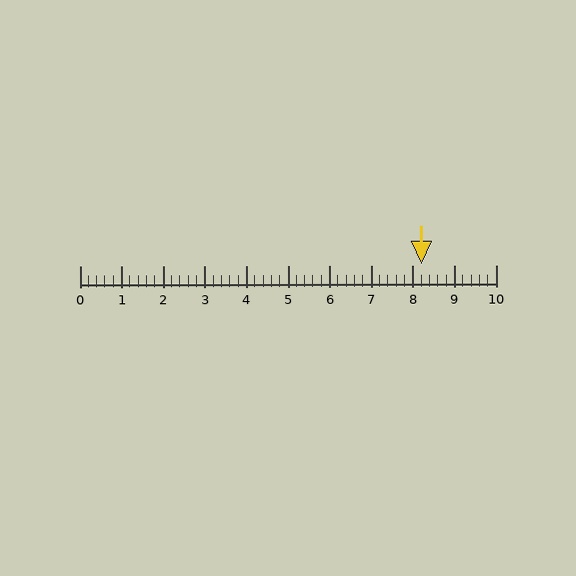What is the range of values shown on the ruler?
The ruler shows values from 0 to 10.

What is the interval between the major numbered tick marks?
The major tick marks are spaced 1 units apart.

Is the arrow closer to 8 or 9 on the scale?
The arrow is closer to 8.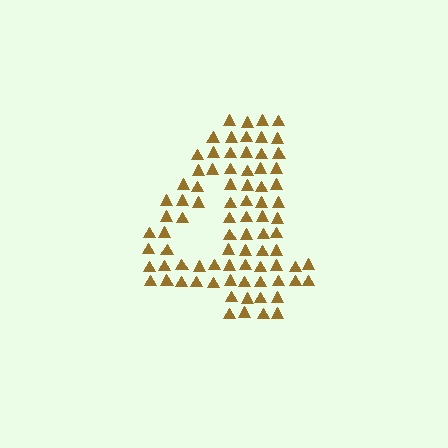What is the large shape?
The large shape is the digit 4.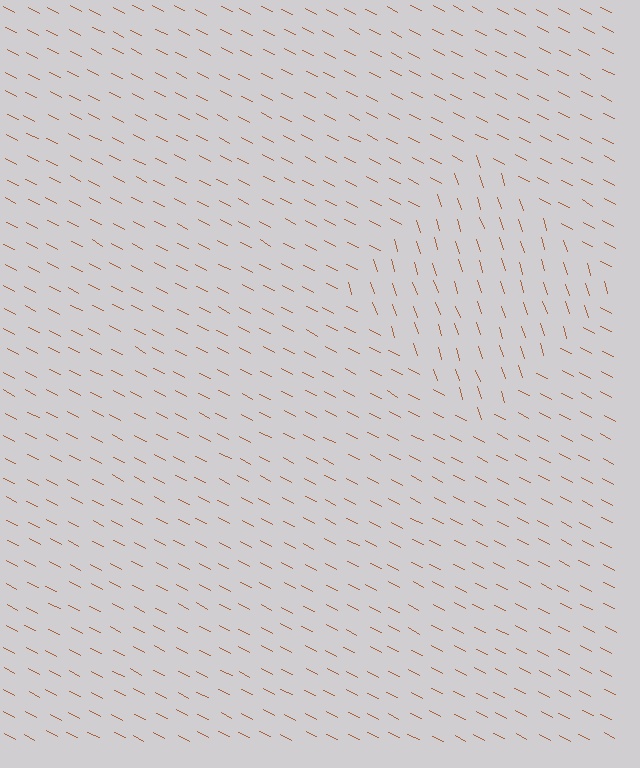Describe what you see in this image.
The image is filled with small brown line segments. A diamond region in the image has lines oriented differently from the surrounding lines, creating a visible texture boundary.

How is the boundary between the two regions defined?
The boundary is defined purely by a change in line orientation (approximately 45 degrees difference). All lines are the same color and thickness.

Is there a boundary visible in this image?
Yes, there is a texture boundary formed by a change in line orientation.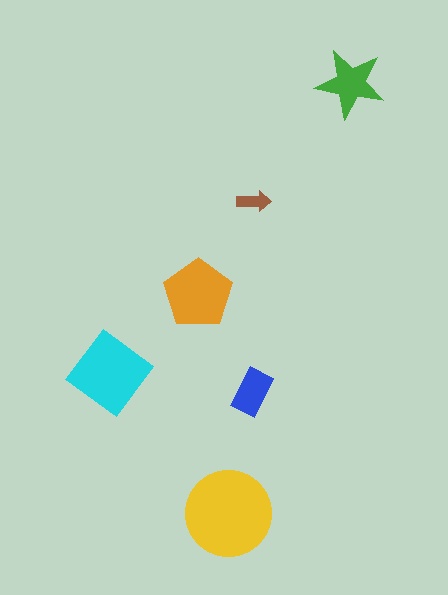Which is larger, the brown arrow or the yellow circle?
The yellow circle.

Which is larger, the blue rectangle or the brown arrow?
The blue rectangle.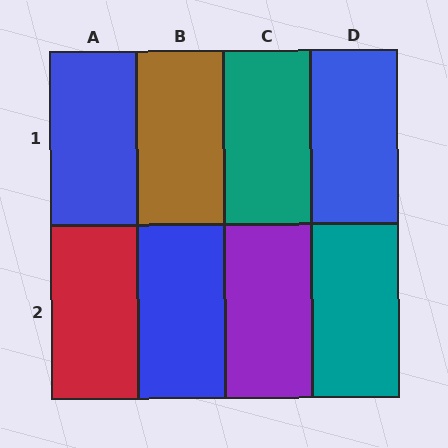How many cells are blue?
3 cells are blue.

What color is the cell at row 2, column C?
Purple.